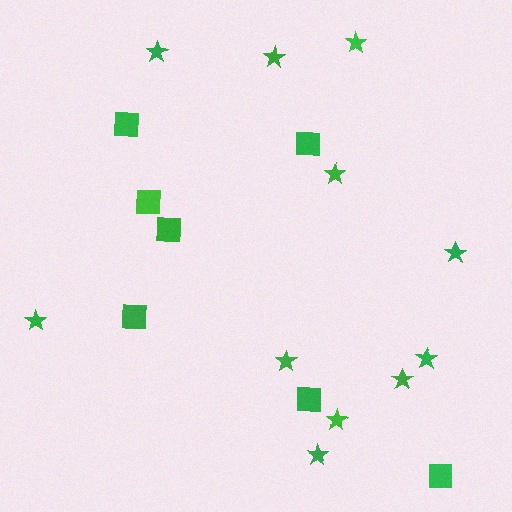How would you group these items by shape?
There are 2 groups: one group of stars (11) and one group of squares (7).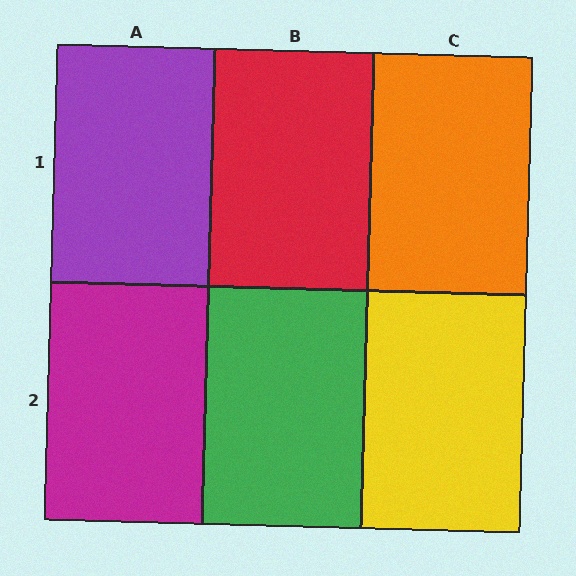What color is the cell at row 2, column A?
Magenta.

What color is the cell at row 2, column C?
Yellow.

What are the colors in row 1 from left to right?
Purple, red, orange.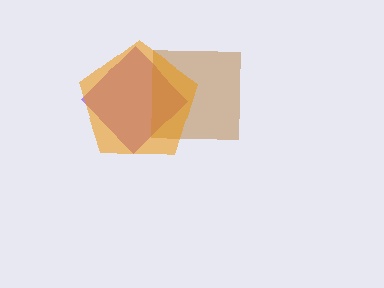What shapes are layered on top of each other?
The layered shapes are: a purple diamond, a brown square, an orange pentagon.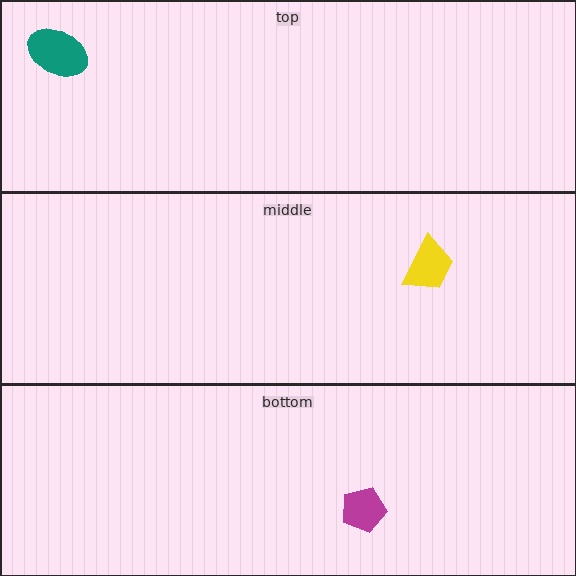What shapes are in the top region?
The teal ellipse.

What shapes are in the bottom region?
The magenta pentagon.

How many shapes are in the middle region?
1.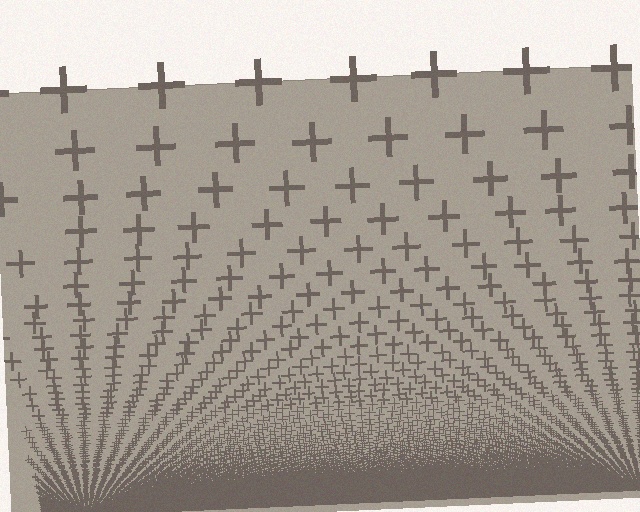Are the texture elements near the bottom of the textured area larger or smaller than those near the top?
Smaller. The gradient is inverted — elements near the bottom are smaller and denser.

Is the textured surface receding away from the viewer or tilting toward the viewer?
The surface appears to tilt toward the viewer. Texture elements get larger and sparser toward the top.